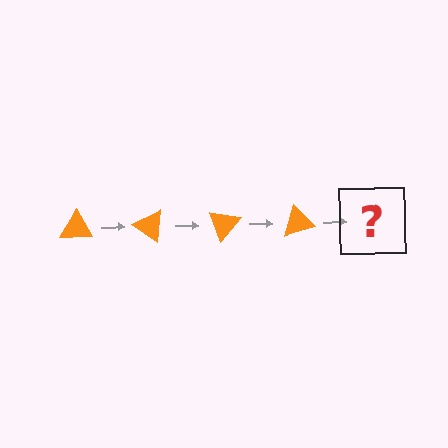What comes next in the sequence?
The next element should be an orange triangle rotated 140 degrees.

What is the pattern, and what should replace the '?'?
The pattern is that the triangle rotates 35 degrees each step. The '?' should be an orange triangle rotated 140 degrees.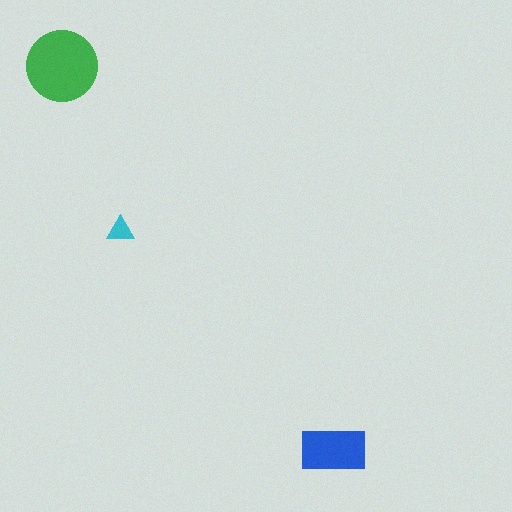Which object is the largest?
The green circle.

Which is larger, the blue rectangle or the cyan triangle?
The blue rectangle.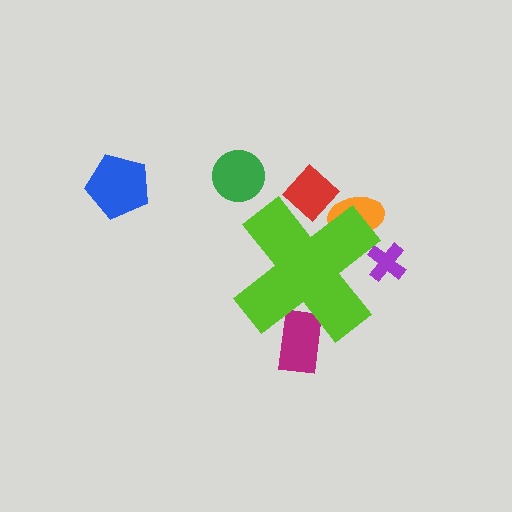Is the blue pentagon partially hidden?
No, the blue pentagon is fully visible.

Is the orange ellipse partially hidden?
Yes, the orange ellipse is partially hidden behind the lime cross.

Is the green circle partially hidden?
No, the green circle is fully visible.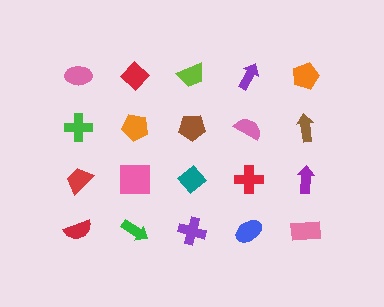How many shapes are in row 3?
5 shapes.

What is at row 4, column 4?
A blue ellipse.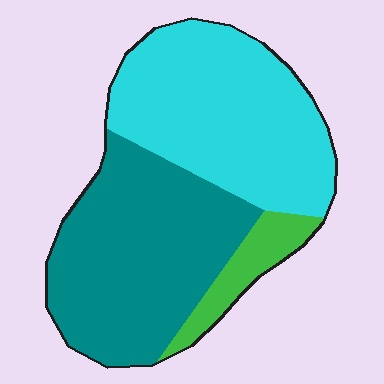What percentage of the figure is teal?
Teal covers around 45% of the figure.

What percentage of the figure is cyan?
Cyan covers around 45% of the figure.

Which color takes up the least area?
Green, at roughly 10%.